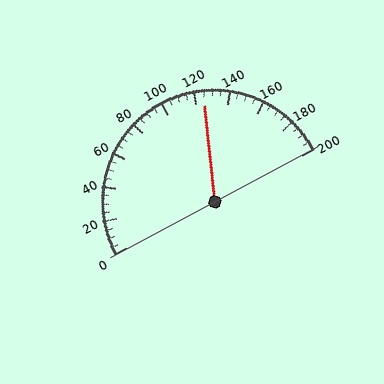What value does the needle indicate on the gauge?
The needle indicates approximately 125.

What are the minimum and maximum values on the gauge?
The gauge ranges from 0 to 200.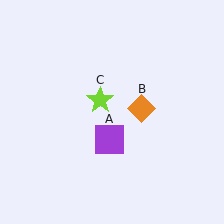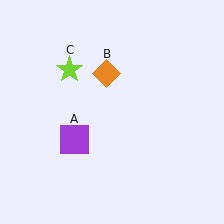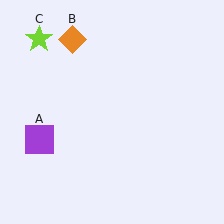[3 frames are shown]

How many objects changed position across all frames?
3 objects changed position: purple square (object A), orange diamond (object B), lime star (object C).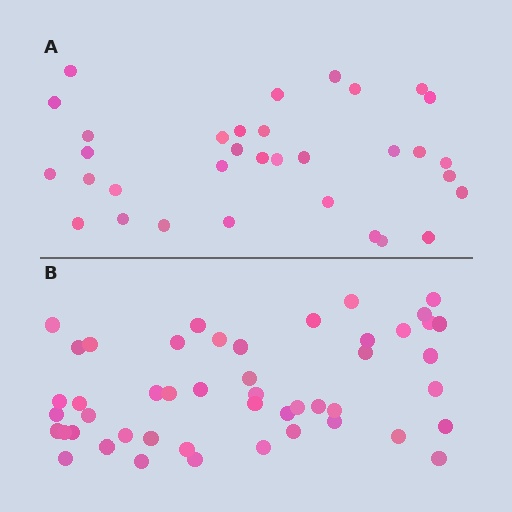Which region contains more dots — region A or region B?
Region B (the bottom region) has more dots.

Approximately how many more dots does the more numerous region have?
Region B has approximately 15 more dots than region A.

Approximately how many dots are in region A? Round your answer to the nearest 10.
About 30 dots. (The exact count is 33, which rounds to 30.)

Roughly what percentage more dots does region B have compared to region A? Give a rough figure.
About 45% more.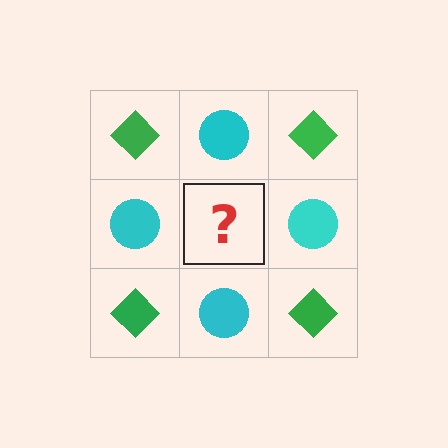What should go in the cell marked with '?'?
The missing cell should contain a green diamond.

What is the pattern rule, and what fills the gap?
The rule is that it alternates green diamond and cyan circle in a checkerboard pattern. The gap should be filled with a green diamond.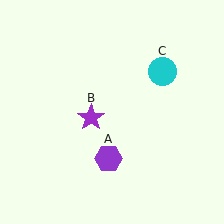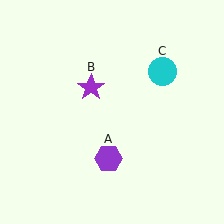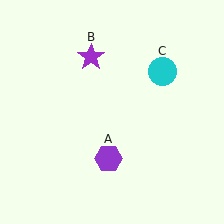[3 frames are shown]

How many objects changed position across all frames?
1 object changed position: purple star (object B).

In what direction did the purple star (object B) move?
The purple star (object B) moved up.